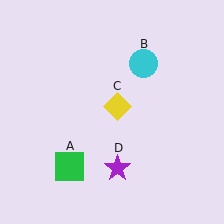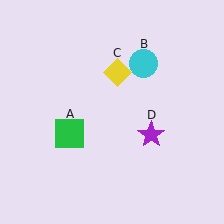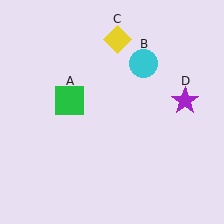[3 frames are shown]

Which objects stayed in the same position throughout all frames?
Cyan circle (object B) remained stationary.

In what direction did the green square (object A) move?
The green square (object A) moved up.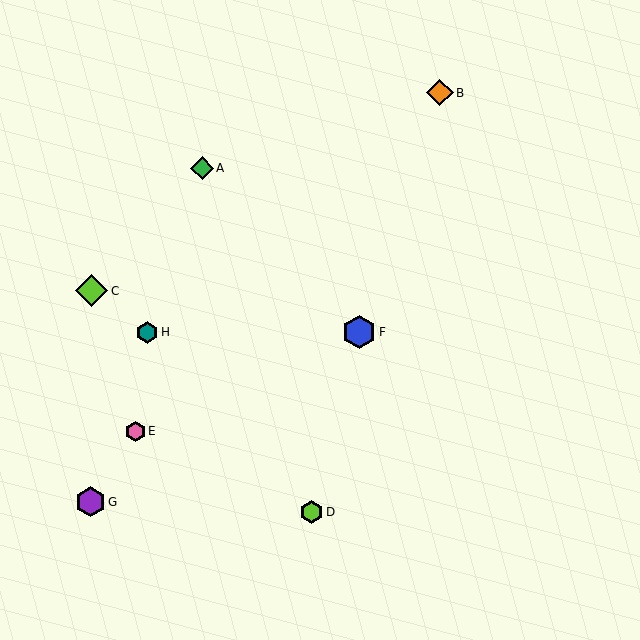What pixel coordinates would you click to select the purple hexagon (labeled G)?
Click at (90, 502) to select the purple hexagon G.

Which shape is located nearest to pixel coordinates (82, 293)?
The lime diamond (labeled C) at (92, 291) is nearest to that location.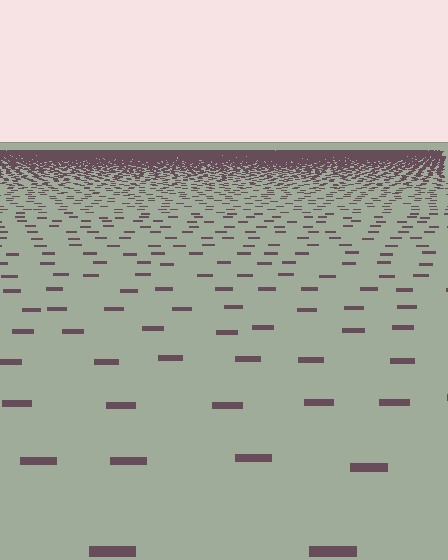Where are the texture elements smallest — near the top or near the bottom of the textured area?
Near the top.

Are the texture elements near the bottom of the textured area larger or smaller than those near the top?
Larger. Near the bottom, elements are closer to the viewer and appear at a bigger on-screen size.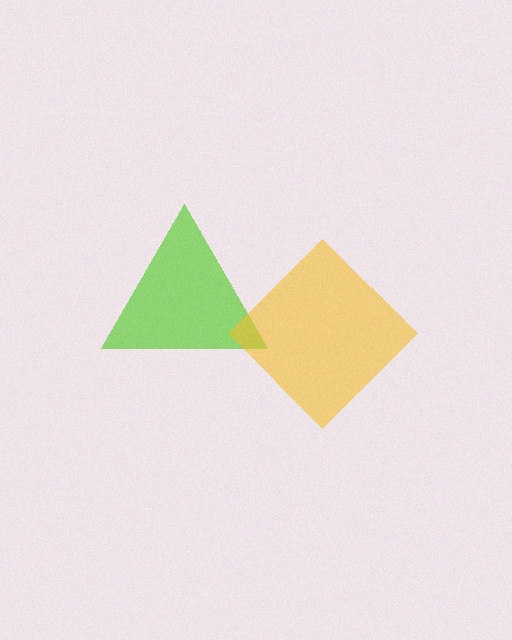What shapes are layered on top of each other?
The layered shapes are: a lime triangle, a yellow diamond.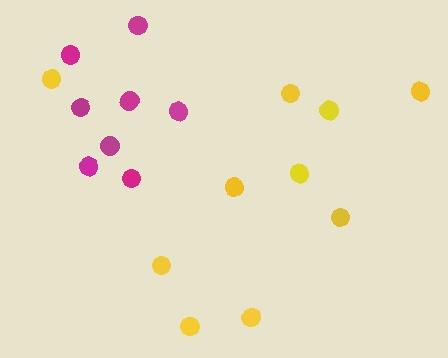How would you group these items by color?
There are 2 groups: one group of yellow circles (10) and one group of magenta circles (8).